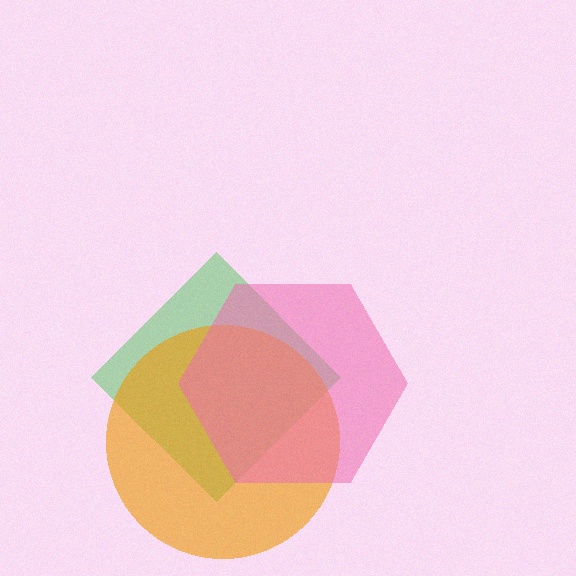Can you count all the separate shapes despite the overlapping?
Yes, there are 3 separate shapes.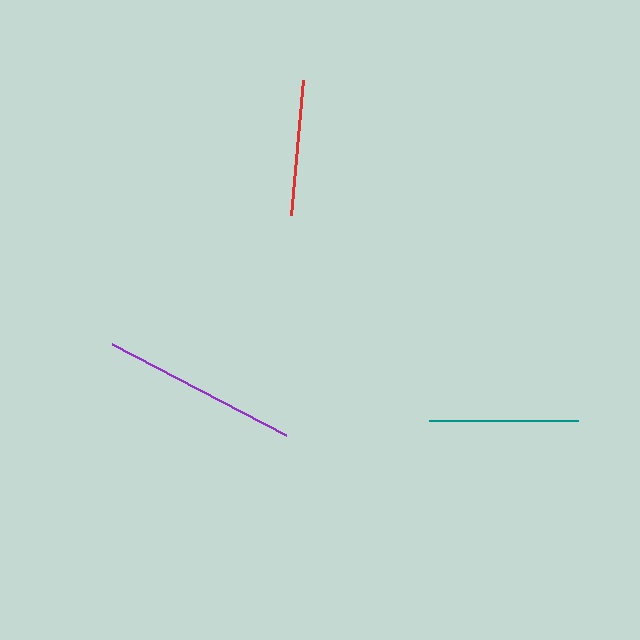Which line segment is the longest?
The purple line is the longest at approximately 197 pixels.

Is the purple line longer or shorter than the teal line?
The purple line is longer than the teal line.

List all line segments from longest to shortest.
From longest to shortest: purple, teal, red.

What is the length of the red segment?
The red segment is approximately 135 pixels long.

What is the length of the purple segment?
The purple segment is approximately 197 pixels long.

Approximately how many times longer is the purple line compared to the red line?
The purple line is approximately 1.5 times the length of the red line.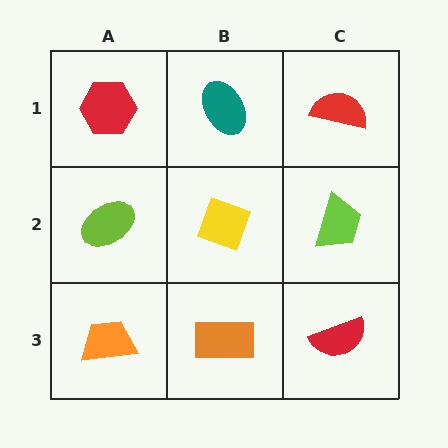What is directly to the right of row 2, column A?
A yellow diamond.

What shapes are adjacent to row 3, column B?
A yellow diamond (row 2, column B), an orange trapezoid (row 3, column A), a red semicircle (row 3, column C).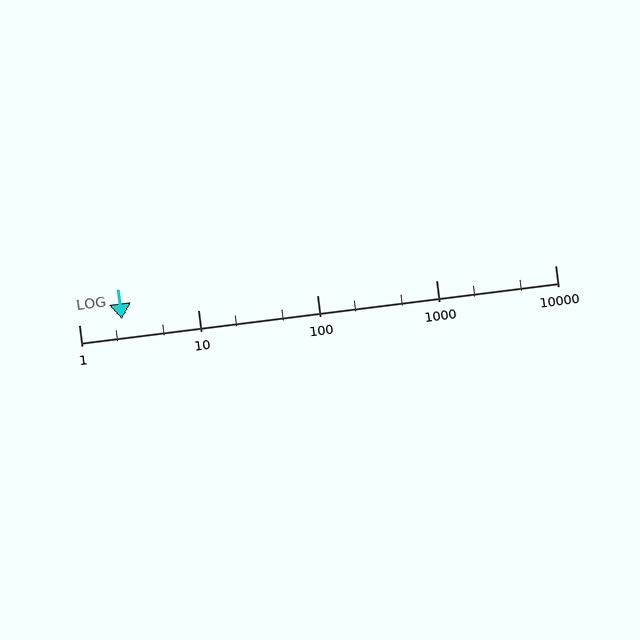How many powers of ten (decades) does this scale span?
The scale spans 4 decades, from 1 to 10000.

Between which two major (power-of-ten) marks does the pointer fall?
The pointer is between 1 and 10.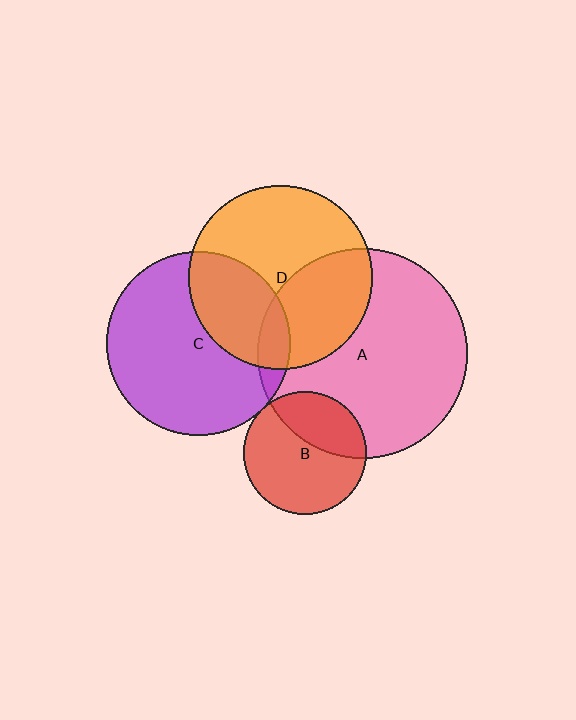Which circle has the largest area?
Circle A (pink).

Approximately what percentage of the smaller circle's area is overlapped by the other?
Approximately 5%.